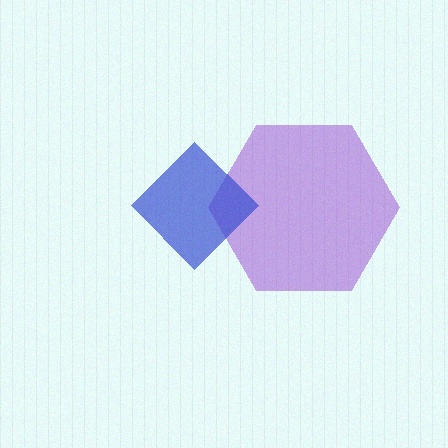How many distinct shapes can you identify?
There are 2 distinct shapes: a purple hexagon, a blue diamond.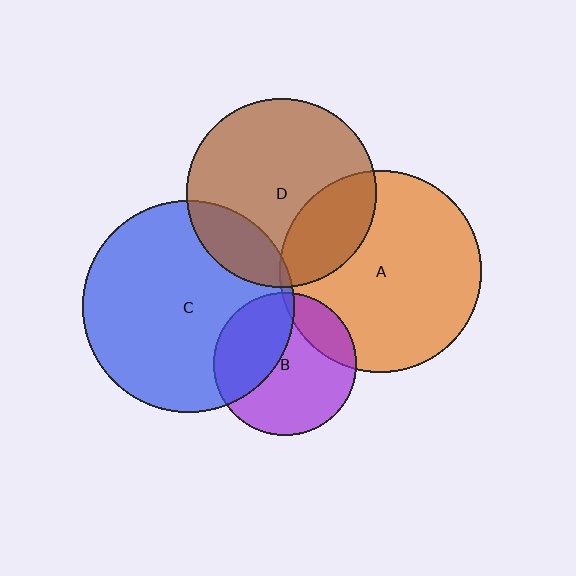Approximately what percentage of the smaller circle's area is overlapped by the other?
Approximately 20%.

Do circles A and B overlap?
Yes.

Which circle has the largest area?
Circle C (blue).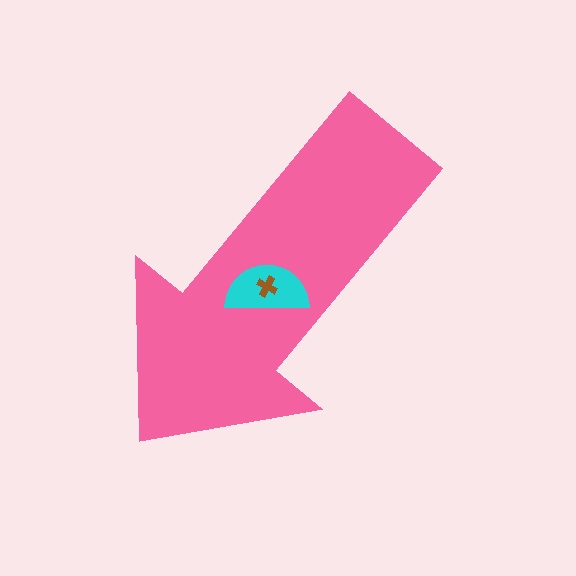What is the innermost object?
The brown cross.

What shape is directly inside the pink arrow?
The cyan semicircle.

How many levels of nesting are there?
3.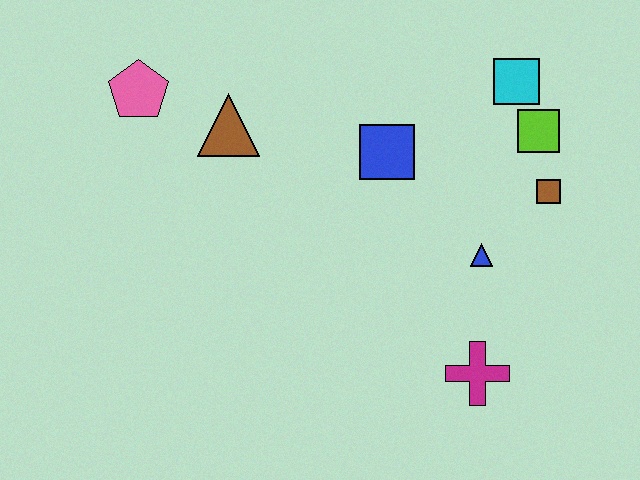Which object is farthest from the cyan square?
The pink pentagon is farthest from the cyan square.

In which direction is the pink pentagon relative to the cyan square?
The pink pentagon is to the left of the cyan square.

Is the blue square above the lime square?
No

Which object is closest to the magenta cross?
The blue triangle is closest to the magenta cross.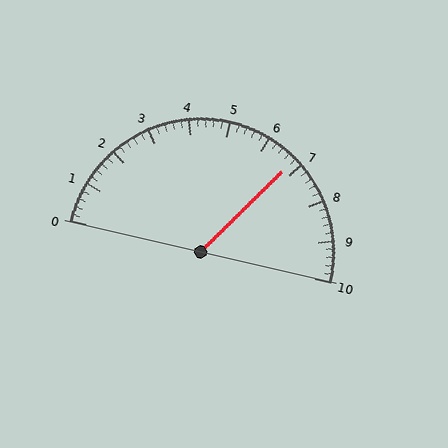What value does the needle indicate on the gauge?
The needle indicates approximately 6.8.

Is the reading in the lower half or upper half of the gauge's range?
The reading is in the upper half of the range (0 to 10).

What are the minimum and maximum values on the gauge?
The gauge ranges from 0 to 10.